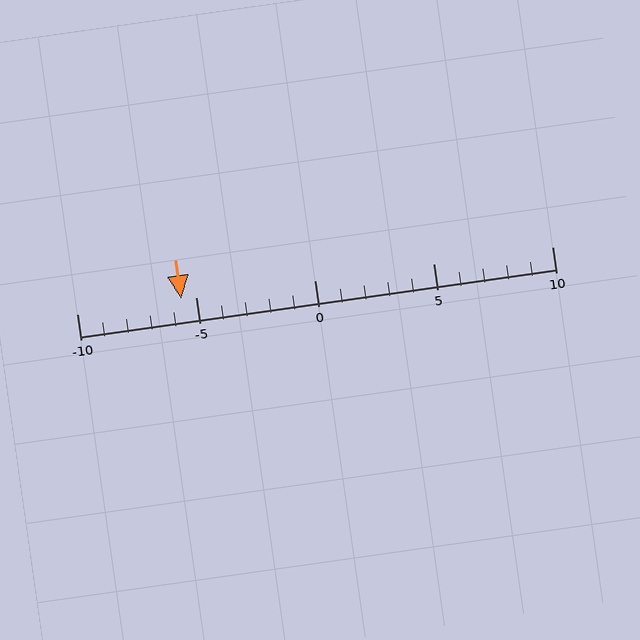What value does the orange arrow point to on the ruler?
The orange arrow points to approximately -6.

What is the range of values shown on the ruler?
The ruler shows values from -10 to 10.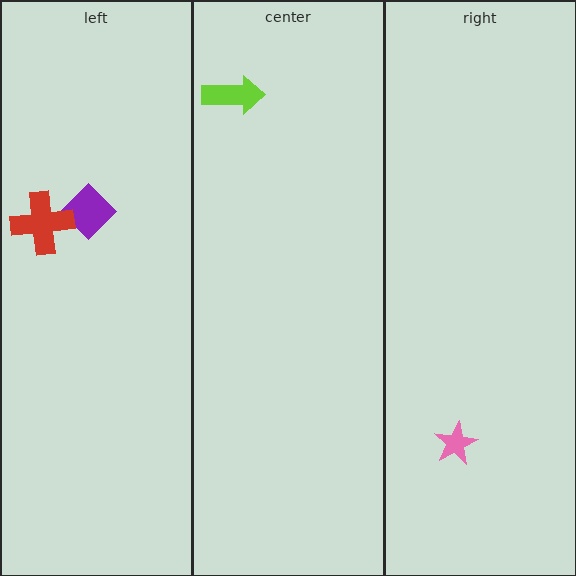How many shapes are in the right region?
1.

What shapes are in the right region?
The pink star.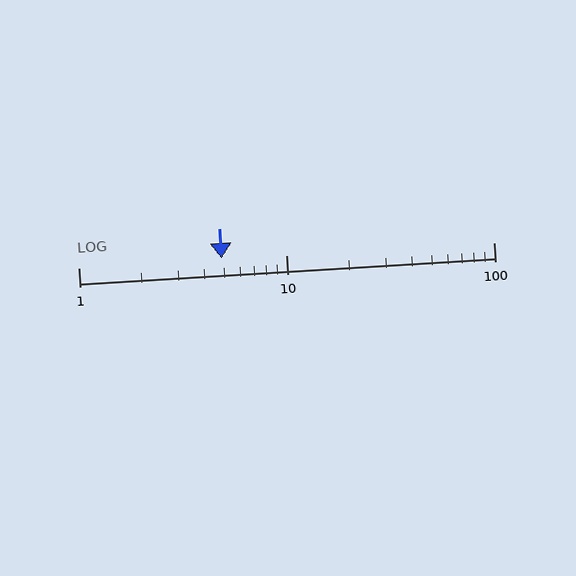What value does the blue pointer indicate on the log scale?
The pointer indicates approximately 4.9.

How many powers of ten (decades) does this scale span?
The scale spans 2 decades, from 1 to 100.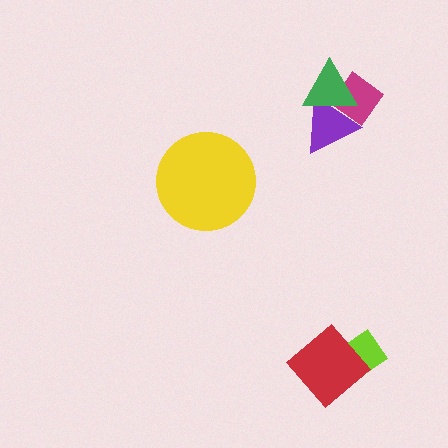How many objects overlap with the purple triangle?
2 objects overlap with the purple triangle.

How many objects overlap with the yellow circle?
0 objects overlap with the yellow circle.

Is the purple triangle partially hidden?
Yes, it is partially covered by another shape.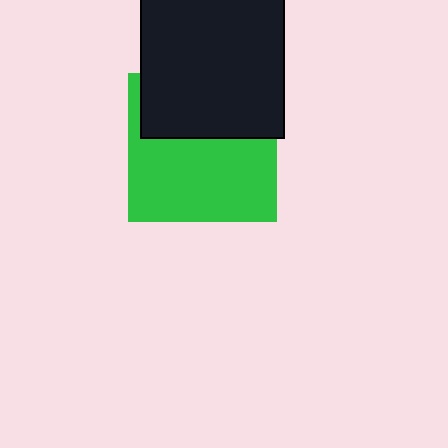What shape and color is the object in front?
The object in front is a black square.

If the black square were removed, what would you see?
You would see the complete green square.